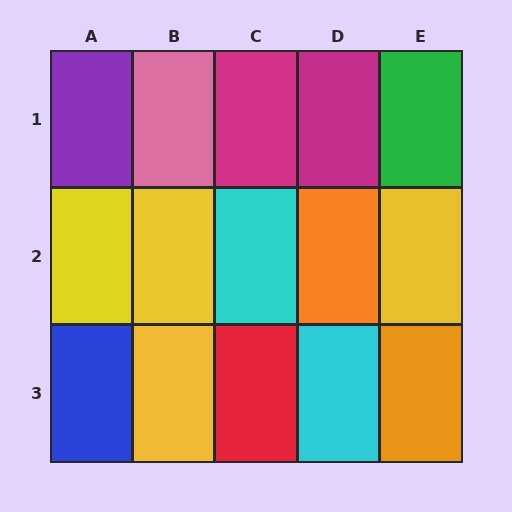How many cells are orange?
2 cells are orange.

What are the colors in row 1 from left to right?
Purple, pink, magenta, magenta, green.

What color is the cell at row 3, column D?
Cyan.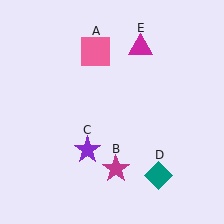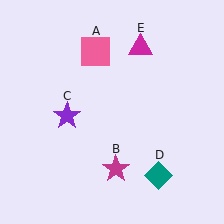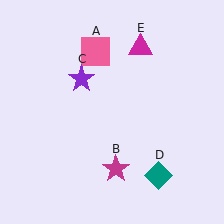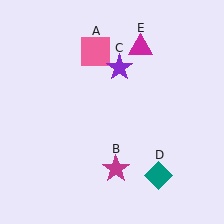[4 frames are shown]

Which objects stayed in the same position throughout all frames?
Pink square (object A) and magenta star (object B) and teal diamond (object D) and magenta triangle (object E) remained stationary.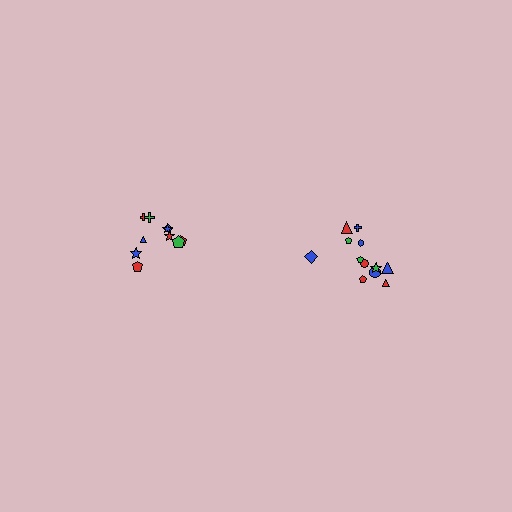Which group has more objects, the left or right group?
The right group.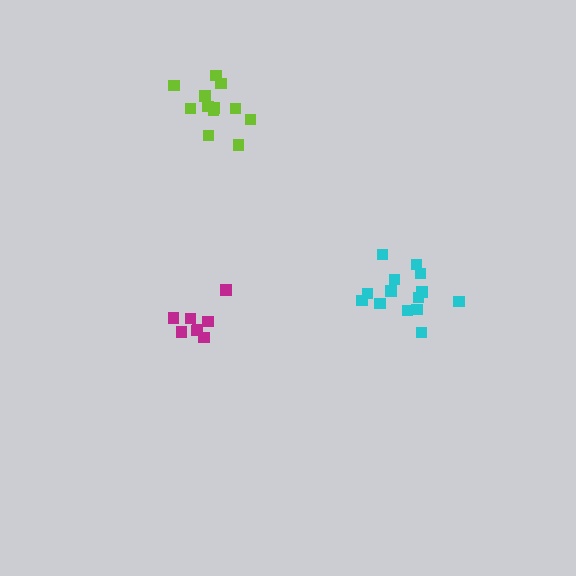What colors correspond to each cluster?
The clusters are colored: cyan, lime, magenta.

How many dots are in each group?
Group 1: 14 dots, Group 2: 12 dots, Group 3: 8 dots (34 total).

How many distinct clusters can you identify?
There are 3 distinct clusters.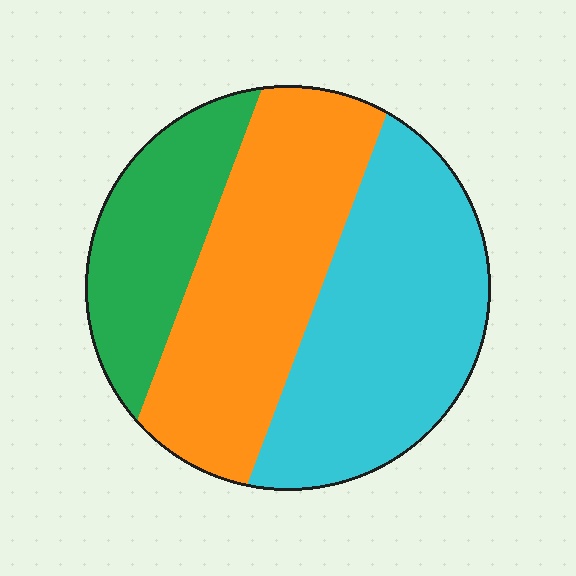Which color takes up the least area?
Green, at roughly 20%.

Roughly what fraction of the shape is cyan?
Cyan takes up about two fifths (2/5) of the shape.